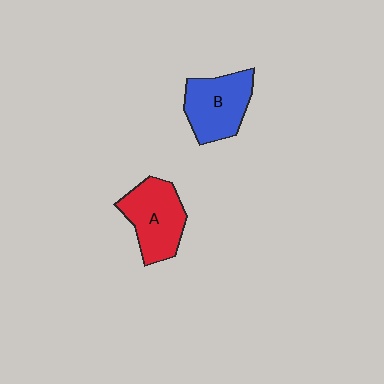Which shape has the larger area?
Shape A (red).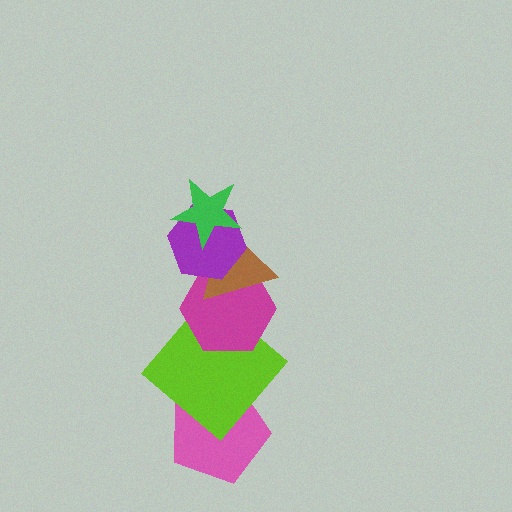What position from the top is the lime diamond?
The lime diamond is 5th from the top.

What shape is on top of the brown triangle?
The purple hexagon is on top of the brown triangle.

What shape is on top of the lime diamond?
The magenta hexagon is on top of the lime diamond.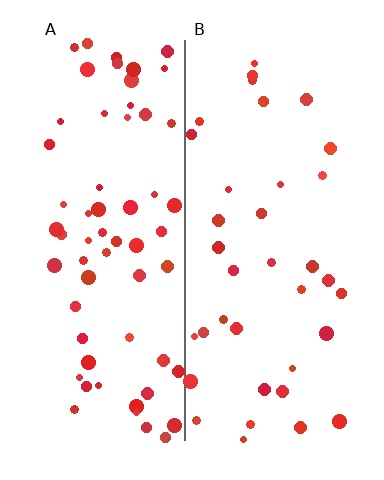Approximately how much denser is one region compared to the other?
Approximately 1.7× — region A over region B.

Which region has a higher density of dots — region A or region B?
A (the left).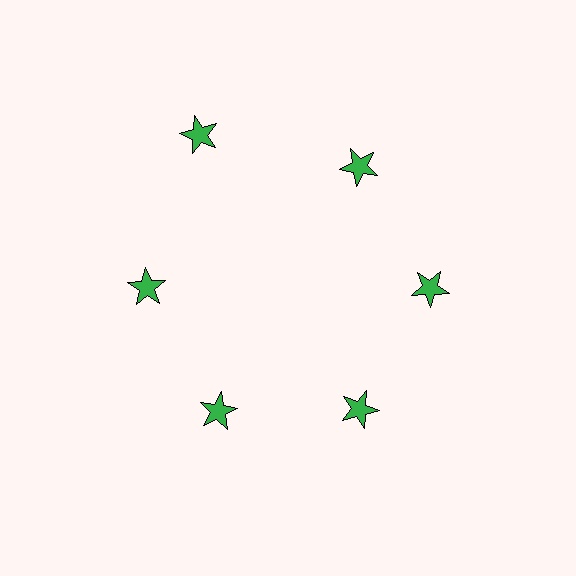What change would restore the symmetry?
The symmetry would be restored by moving it inward, back onto the ring so that all 6 stars sit at equal angles and equal distance from the center.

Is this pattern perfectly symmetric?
No. The 6 green stars are arranged in a ring, but one element near the 11 o'clock position is pushed outward from the center, breaking the 6-fold rotational symmetry.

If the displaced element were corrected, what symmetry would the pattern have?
It would have 6-fold rotational symmetry — the pattern would map onto itself every 60 degrees.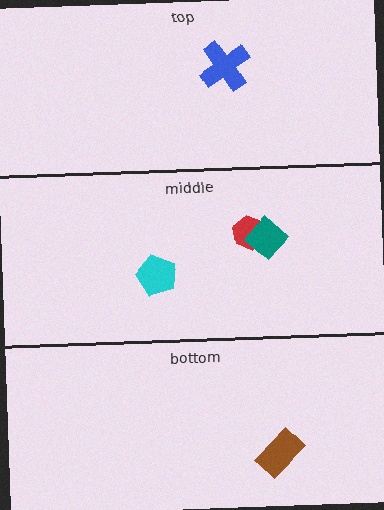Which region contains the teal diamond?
The middle region.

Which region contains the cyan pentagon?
The middle region.